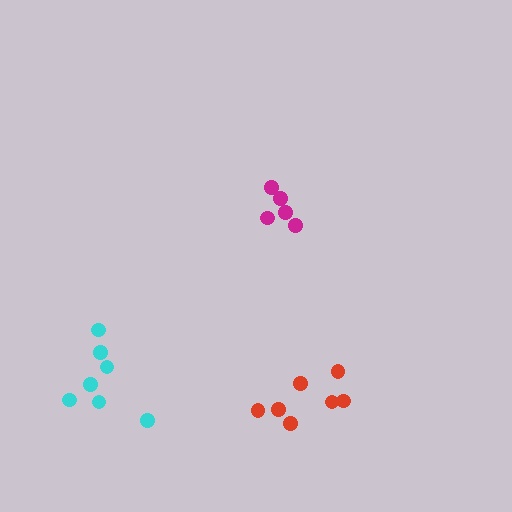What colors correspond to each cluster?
The clusters are colored: magenta, red, cyan.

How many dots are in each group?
Group 1: 5 dots, Group 2: 7 dots, Group 3: 7 dots (19 total).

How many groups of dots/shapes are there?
There are 3 groups.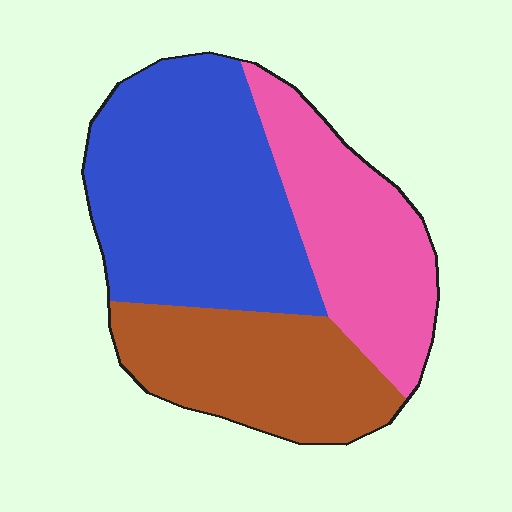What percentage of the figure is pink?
Pink takes up between a quarter and a half of the figure.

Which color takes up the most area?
Blue, at roughly 45%.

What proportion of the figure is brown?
Brown covers about 30% of the figure.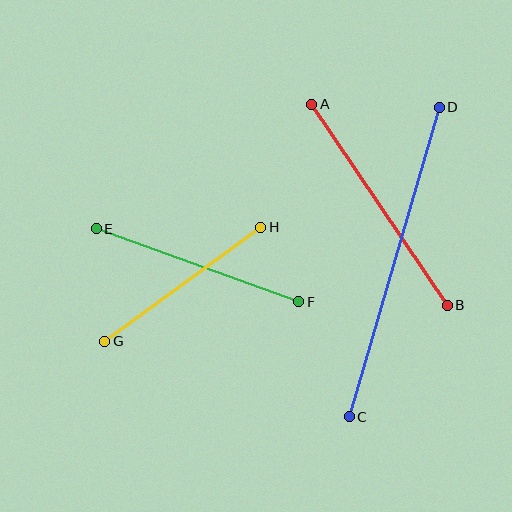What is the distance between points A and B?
The distance is approximately 242 pixels.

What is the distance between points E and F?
The distance is approximately 215 pixels.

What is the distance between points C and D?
The distance is approximately 322 pixels.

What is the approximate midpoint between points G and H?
The midpoint is at approximately (183, 284) pixels.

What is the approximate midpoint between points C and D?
The midpoint is at approximately (394, 262) pixels.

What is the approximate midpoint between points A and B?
The midpoint is at approximately (380, 205) pixels.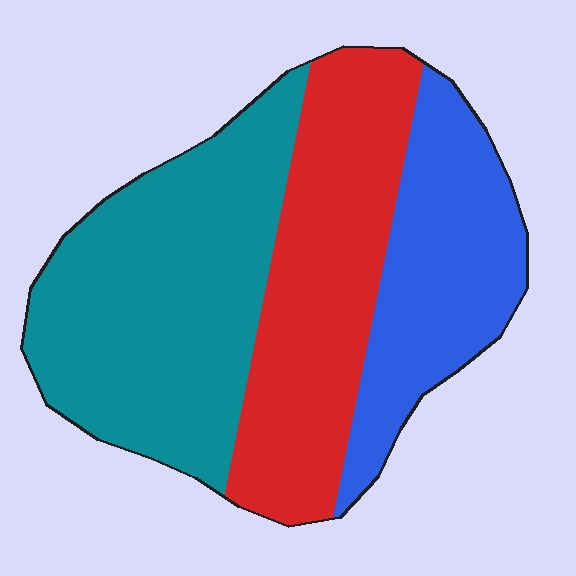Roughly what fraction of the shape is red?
Red covers around 35% of the shape.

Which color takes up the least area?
Blue, at roughly 25%.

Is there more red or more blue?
Red.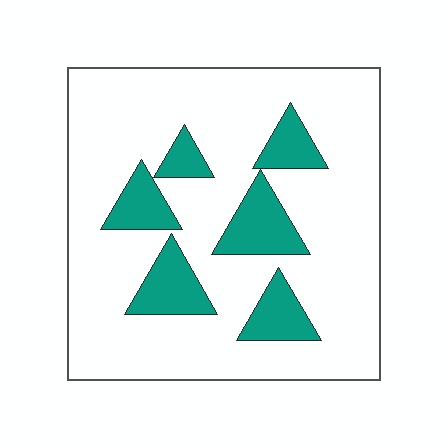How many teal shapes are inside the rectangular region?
6.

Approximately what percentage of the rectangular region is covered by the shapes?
Approximately 20%.